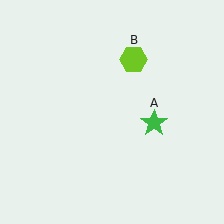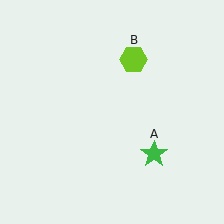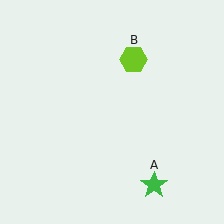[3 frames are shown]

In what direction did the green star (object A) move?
The green star (object A) moved down.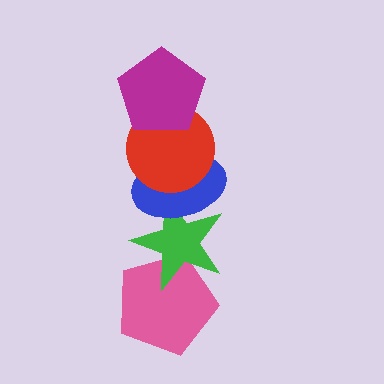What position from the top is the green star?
The green star is 4th from the top.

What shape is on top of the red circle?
The magenta pentagon is on top of the red circle.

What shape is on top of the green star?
The blue ellipse is on top of the green star.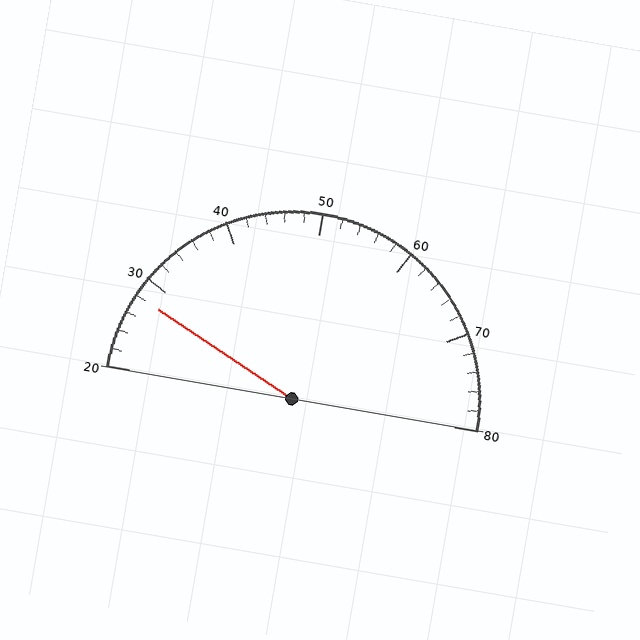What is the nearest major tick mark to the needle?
The nearest major tick mark is 30.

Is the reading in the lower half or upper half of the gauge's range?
The reading is in the lower half of the range (20 to 80).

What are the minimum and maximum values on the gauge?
The gauge ranges from 20 to 80.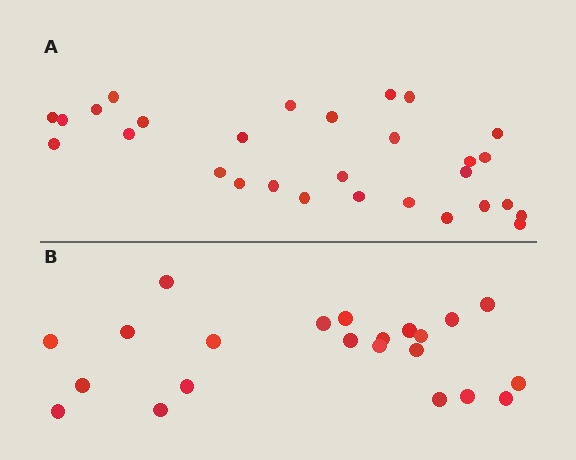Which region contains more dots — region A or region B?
Region A (the top region) has more dots.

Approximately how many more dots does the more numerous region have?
Region A has roughly 8 or so more dots than region B.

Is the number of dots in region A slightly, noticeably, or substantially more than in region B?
Region A has noticeably more, but not dramatically so. The ratio is roughly 1.3 to 1.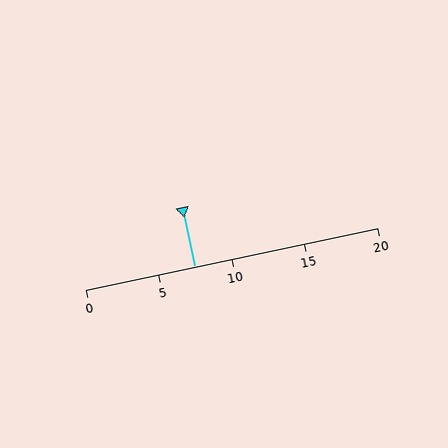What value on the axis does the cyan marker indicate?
The marker indicates approximately 7.5.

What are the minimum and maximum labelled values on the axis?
The axis runs from 0 to 20.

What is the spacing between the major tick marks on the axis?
The major ticks are spaced 5 apart.